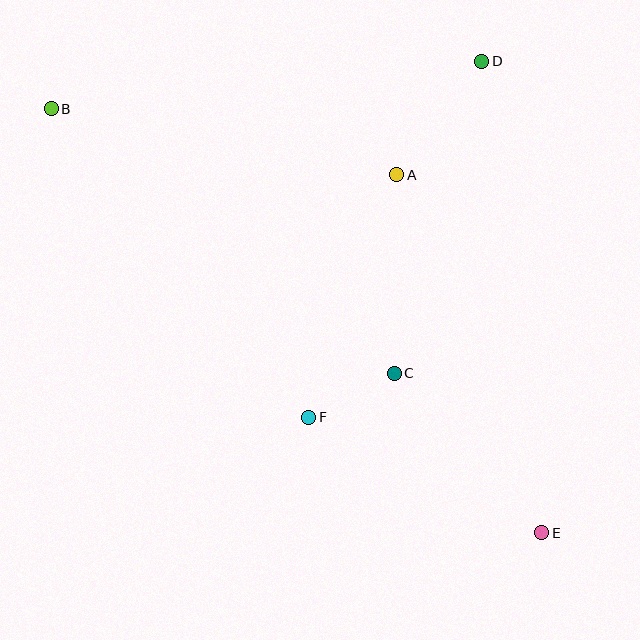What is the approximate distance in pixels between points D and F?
The distance between D and F is approximately 396 pixels.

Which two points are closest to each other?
Points C and F are closest to each other.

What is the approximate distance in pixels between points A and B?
The distance between A and B is approximately 352 pixels.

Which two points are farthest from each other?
Points B and E are farthest from each other.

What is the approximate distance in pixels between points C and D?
The distance between C and D is approximately 324 pixels.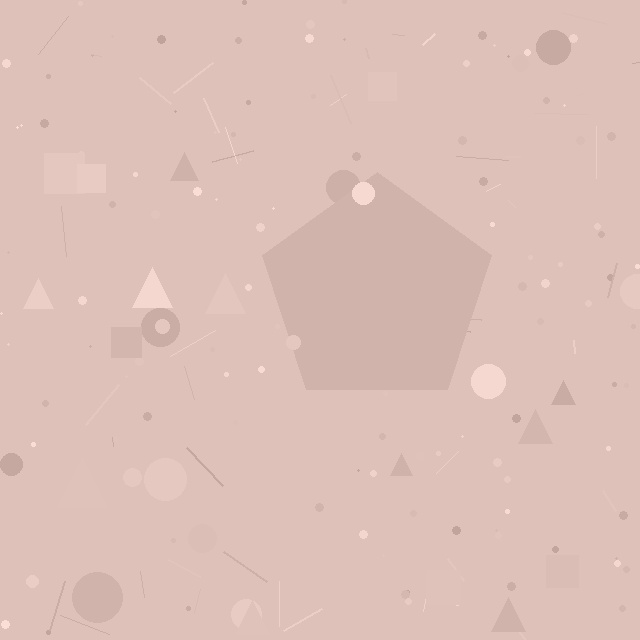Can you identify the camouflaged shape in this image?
The camouflaged shape is a pentagon.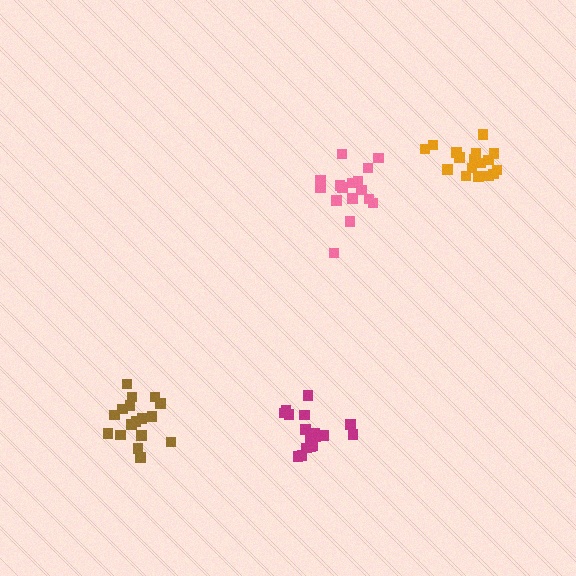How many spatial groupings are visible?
There are 4 spatial groupings.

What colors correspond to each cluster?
The clusters are colored: brown, orange, magenta, pink.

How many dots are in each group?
Group 1: 17 dots, Group 2: 17 dots, Group 3: 17 dots, Group 4: 16 dots (67 total).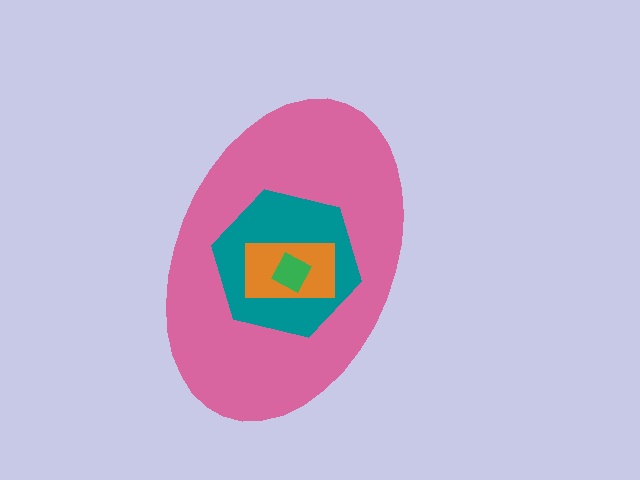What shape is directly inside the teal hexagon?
The orange rectangle.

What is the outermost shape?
The pink ellipse.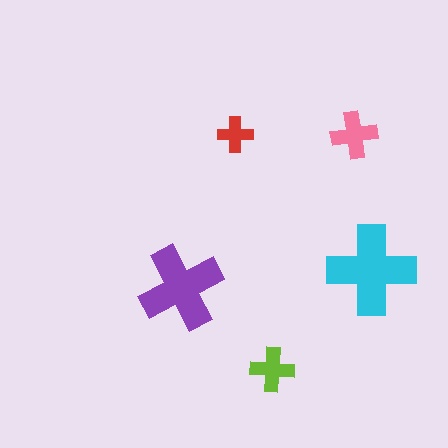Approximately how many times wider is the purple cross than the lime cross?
About 2 times wider.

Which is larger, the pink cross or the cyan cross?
The cyan one.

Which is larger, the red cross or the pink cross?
The pink one.